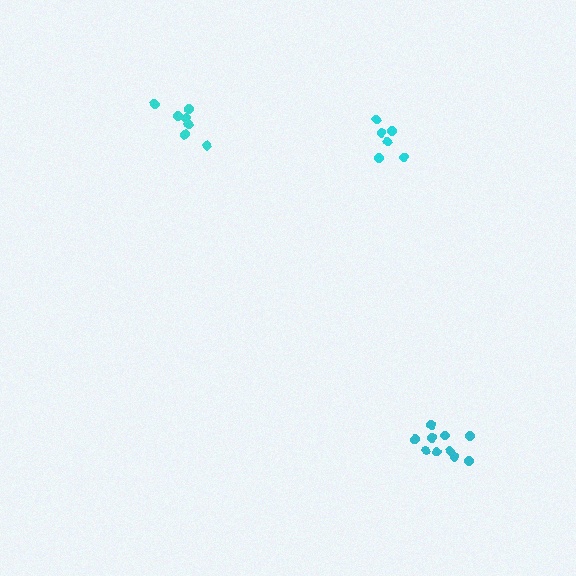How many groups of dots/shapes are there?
There are 3 groups.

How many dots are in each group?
Group 1: 7 dots, Group 2: 6 dots, Group 3: 10 dots (23 total).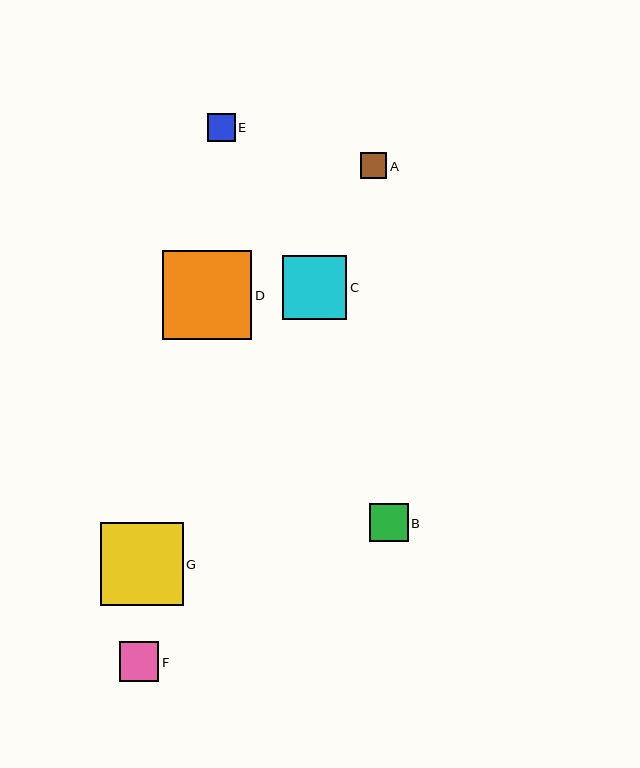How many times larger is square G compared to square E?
Square G is approximately 3.0 times the size of square E.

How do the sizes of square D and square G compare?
Square D and square G are approximately the same size.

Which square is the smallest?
Square A is the smallest with a size of approximately 26 pixels.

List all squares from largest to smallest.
From largest to smallest: D, G, C, F, B, E, A.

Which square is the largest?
Square D is the largest with a size of approximately 89 pixels.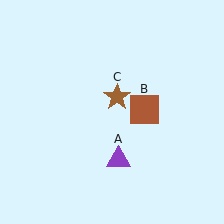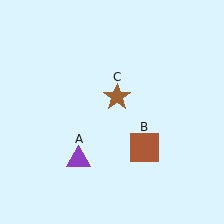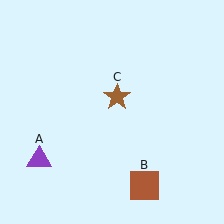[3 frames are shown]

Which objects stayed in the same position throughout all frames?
Brown star (object C) remained stationary.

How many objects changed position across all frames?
2 objects changed position: purple triangle (object A), brown square (object B).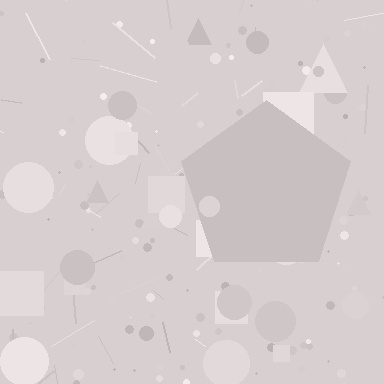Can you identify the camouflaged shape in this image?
The camouflaged shape is a pentagon.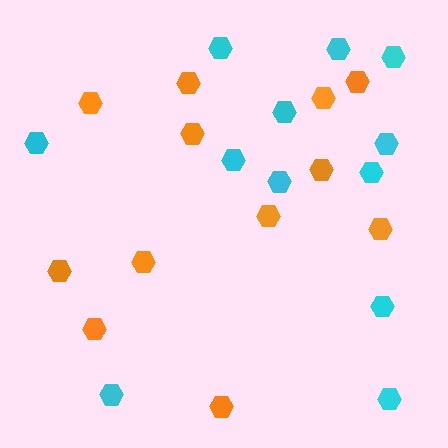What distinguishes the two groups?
There are 2 groups: one group of orange hexagons (12) and one group of cyan hexagons (12).